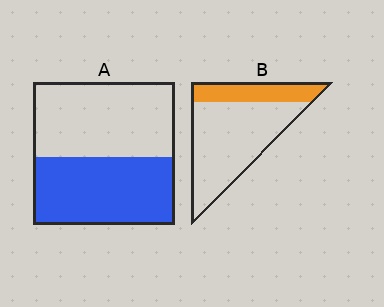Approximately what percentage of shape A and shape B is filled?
A is approximately 50% and B is approximately 25%.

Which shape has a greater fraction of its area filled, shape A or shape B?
Shape A.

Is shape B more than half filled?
No.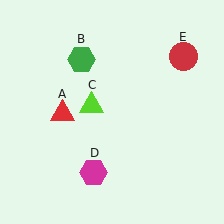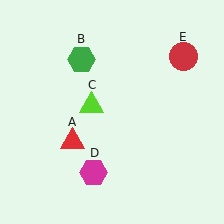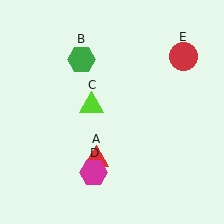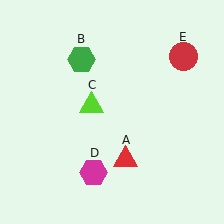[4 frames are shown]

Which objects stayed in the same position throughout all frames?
Green hexagon (object B) and lime triangle (object C) and magenta hexagon (object D) and red circle (object E) remained stationary.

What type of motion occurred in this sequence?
The red triangle (object A) rotated counterclockwise around the center of the scene.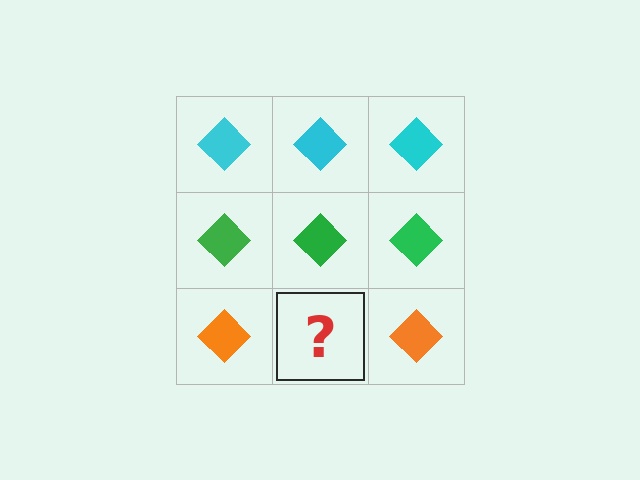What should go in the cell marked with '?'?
The missing cell should contain an orange diamond.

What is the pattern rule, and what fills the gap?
The rule is that each row has a consistent color. The gap should be filled with an orange diamond.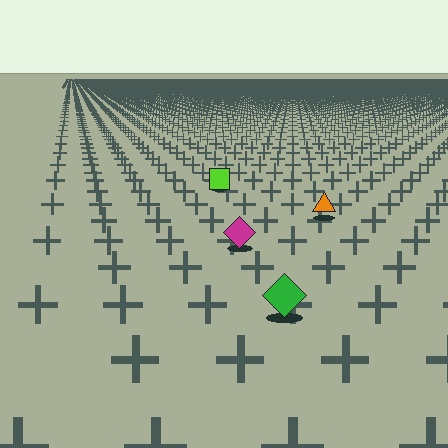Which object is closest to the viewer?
The green diamond is closest. The texture marks near it are larger and more spread out.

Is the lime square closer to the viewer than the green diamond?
No. The green diamond is closer — you can tell from the texture gradient: the ground texture is coarser near it.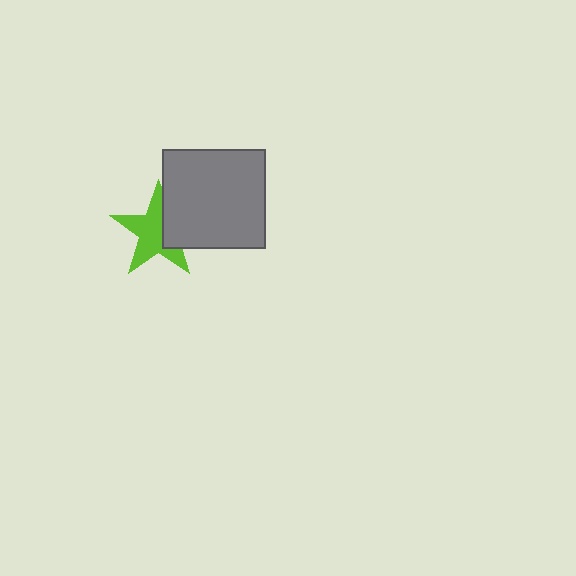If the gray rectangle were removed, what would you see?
You would see the complete lime star.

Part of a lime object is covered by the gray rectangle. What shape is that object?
It is a star.